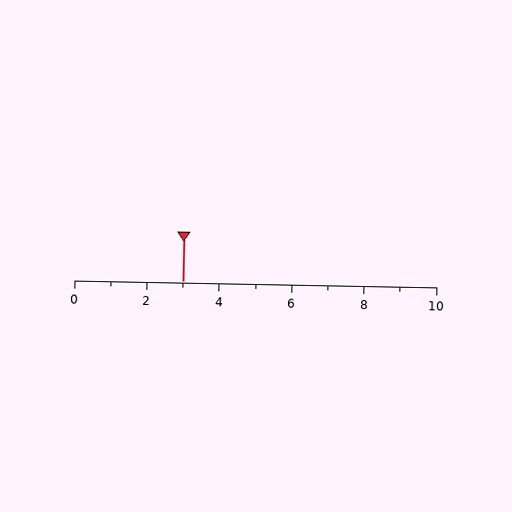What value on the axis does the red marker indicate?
The marker indicates approximately 3.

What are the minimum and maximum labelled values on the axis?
The axis runs from 0 to 10.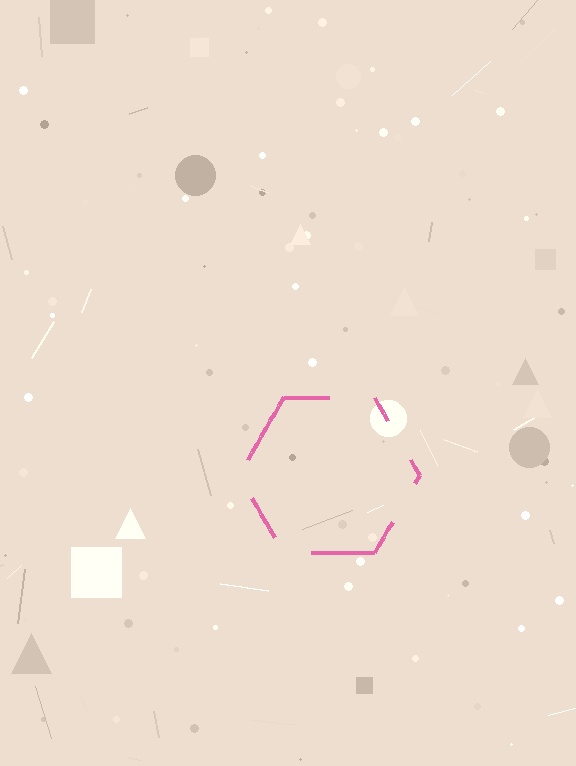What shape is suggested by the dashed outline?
The dashed outline suggests a hexagon.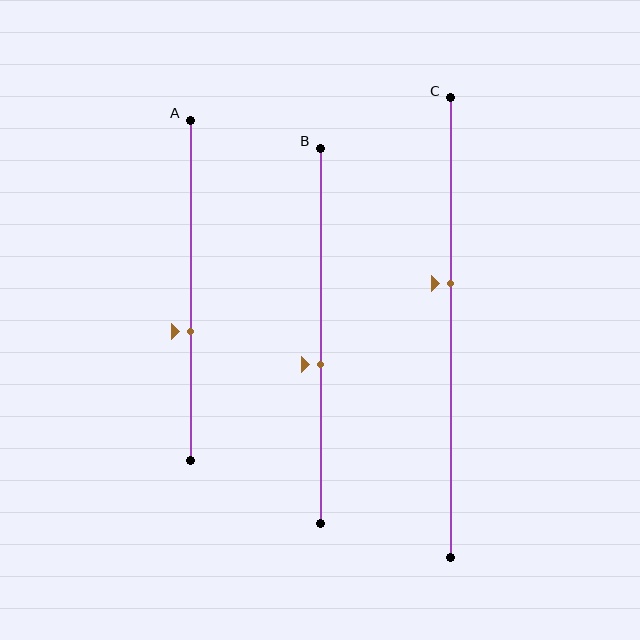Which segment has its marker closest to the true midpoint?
Segment B has its marker closest to the true midpoint.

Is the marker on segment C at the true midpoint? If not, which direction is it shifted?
No, the marker on segment C is shifted upward by about 10% of the segment length.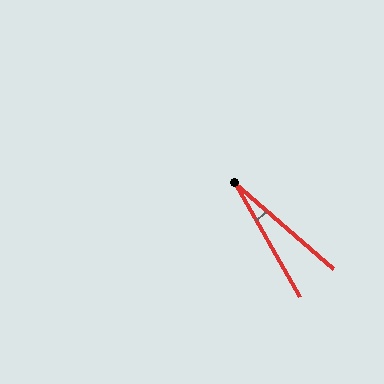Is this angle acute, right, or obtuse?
It is acute.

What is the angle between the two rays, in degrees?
Approximately 19 degrees.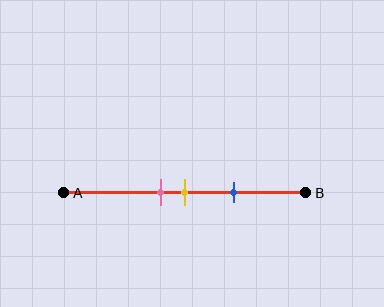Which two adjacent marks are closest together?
The pink and yellow marks are the closest adjacent pair.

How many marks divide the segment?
There are 3 marks dividing the segment.